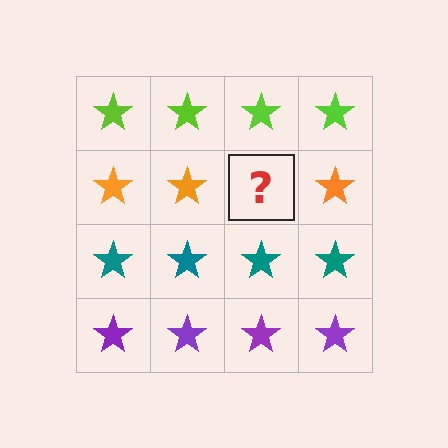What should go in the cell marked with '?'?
The missing cell should contain an orange star.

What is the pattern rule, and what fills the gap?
The rule is that each row has a consistent color. The gap should be filled with an orange star.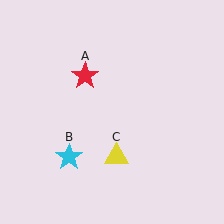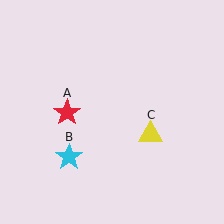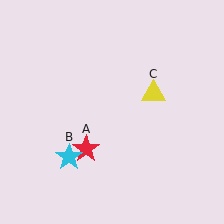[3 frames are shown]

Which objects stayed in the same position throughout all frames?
Cyan star (object B) remained stationary.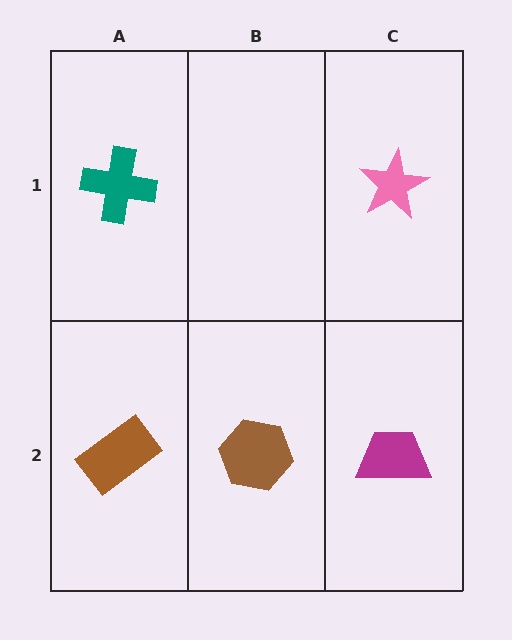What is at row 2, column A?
A brown rectangle.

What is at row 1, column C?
A pink star.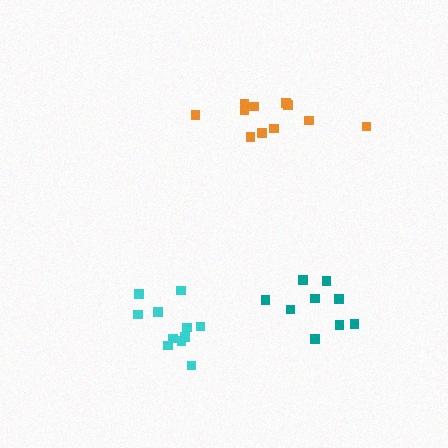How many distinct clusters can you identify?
There are 3 distinct clusters.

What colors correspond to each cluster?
The clusters are colored: teal, orange, cyan.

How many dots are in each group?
Group 1: 9 dots, Group 2: 11 dots, Group 3: 11 dots (31 total).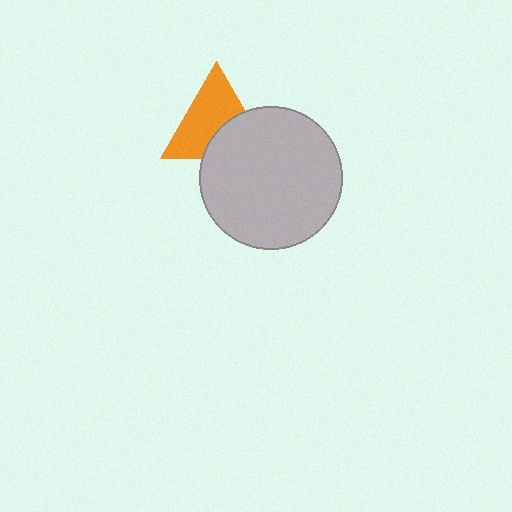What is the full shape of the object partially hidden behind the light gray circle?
The partially hidden object is an orange triangle.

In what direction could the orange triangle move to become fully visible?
The orange triangle could move up. That would shift it out from behind the light gray circle entirely.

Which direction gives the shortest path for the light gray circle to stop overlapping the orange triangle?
Moving down gives the shortest separation.